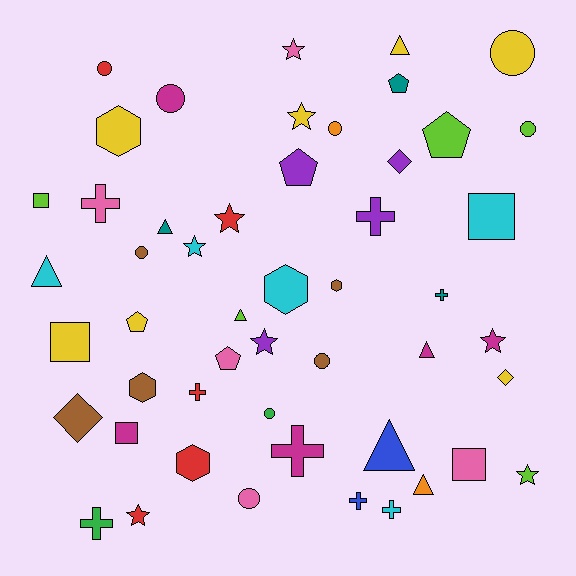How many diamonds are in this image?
There are 3 diamonds.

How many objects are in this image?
There are 50 objects.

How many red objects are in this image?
There are 5 red objects.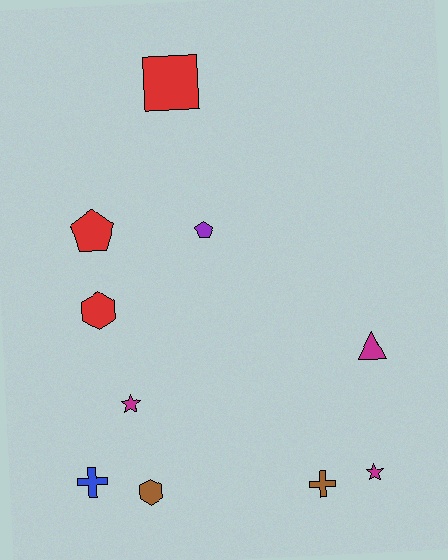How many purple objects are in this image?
There is 1 purple object.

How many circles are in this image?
There are no circles.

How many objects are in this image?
There are 10 objects.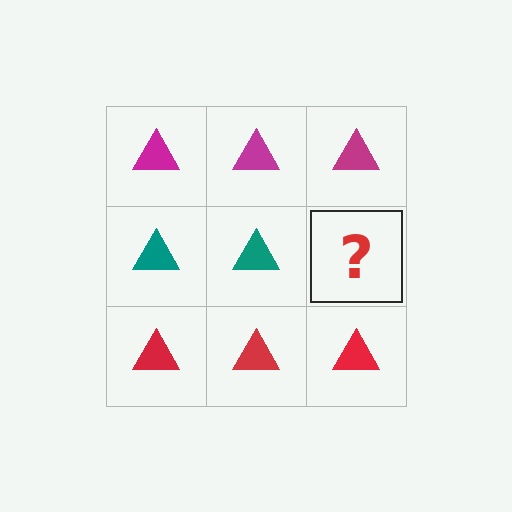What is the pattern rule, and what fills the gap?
The rule is that each row has a consistent color. The gap should be filled with a teal triangle.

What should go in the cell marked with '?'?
The missing cell should contain a teal triangle.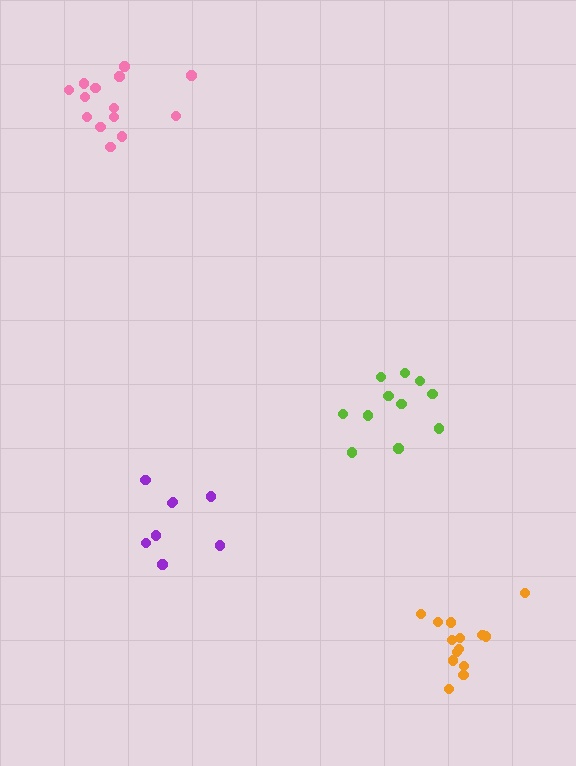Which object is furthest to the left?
The pink cluster is leftmost.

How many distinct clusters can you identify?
There are 4 distinct clusters.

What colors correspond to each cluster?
The clusters are colored: purple, orange, lime, pink.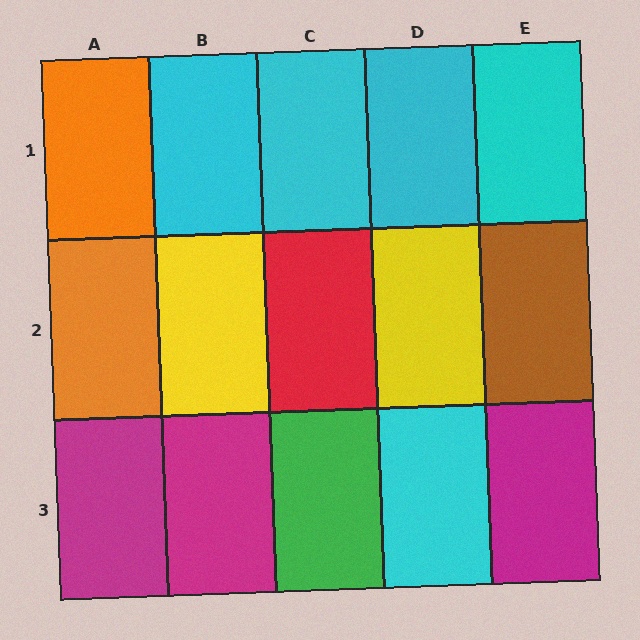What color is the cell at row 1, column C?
Cyan.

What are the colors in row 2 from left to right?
Orange, yellow, red, yellow, brown.